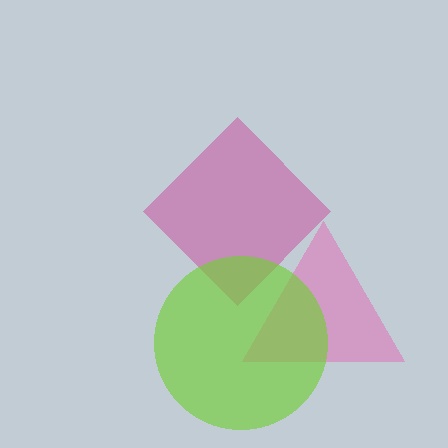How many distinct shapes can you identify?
There are 3 distinct shapes: a pink triangle, a magenta diamond, a lime circle.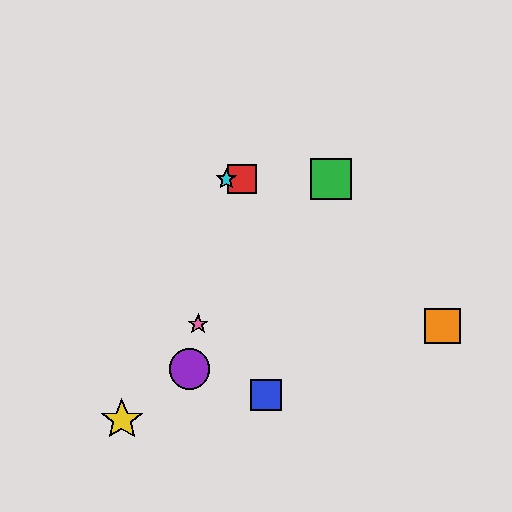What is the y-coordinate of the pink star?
The pink star is at y≈324.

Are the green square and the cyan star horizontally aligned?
Yes, both are at y≈179.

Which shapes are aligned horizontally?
The red square, the green square, the cyan star are aligned horizontally.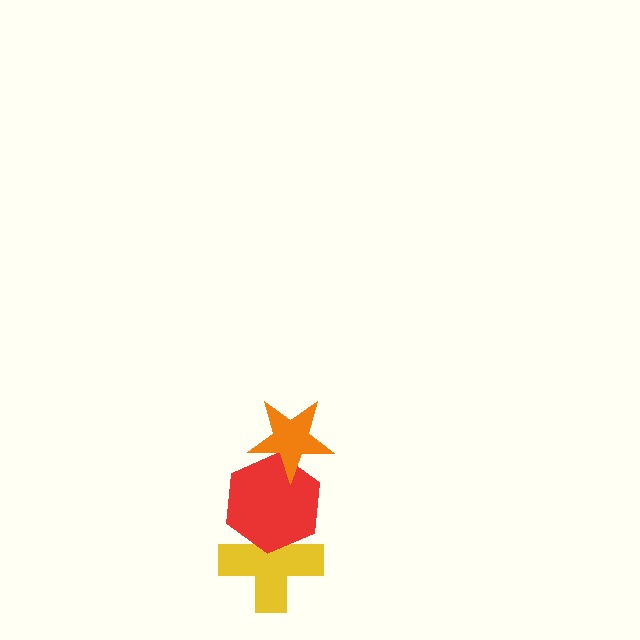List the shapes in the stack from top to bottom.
From top to bottom: the orange star, the red hexagon, the yellow cross.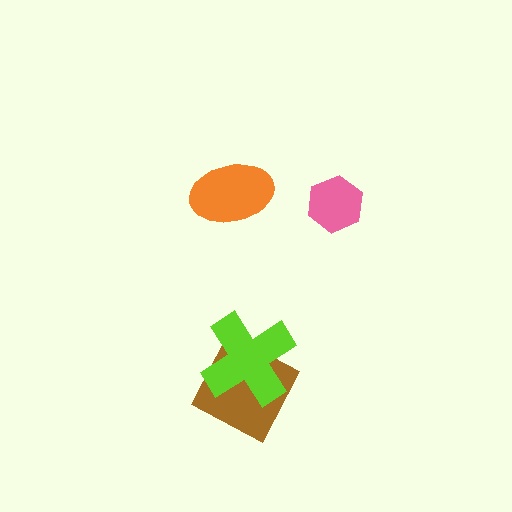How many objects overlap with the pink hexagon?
0 objects overlap with the pink hexagon.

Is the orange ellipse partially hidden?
No, no other shape covers it.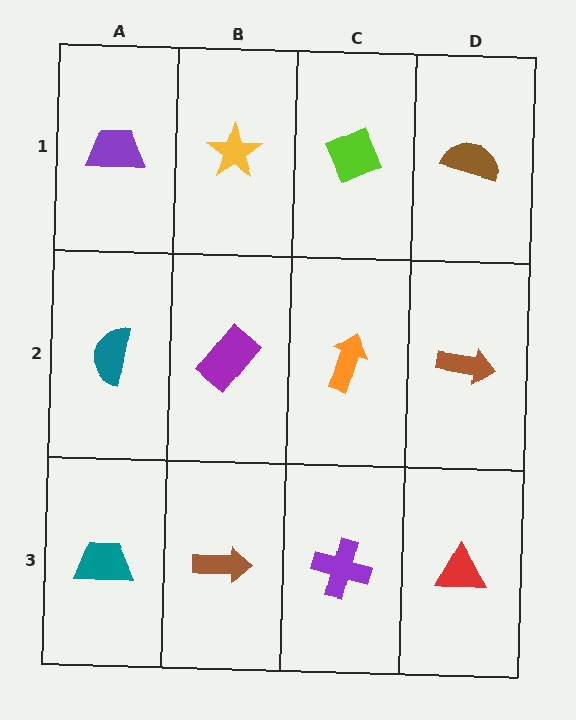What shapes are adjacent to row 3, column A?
A teal semicircle (row 2, column A), a brown arrow (row 3, column B).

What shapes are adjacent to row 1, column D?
A brown arrow (row 2, column D), a lime diamond (row 1, column C).